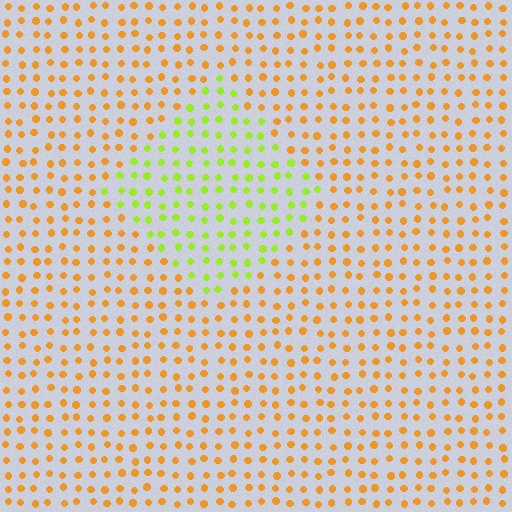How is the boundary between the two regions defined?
The boundary is defined purely by a slight shift in hue (about 53 degrees). Spacing, size, and orientation are identical on both sides.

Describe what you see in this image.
The image is filled with small orange elements in a uniform arrangement. A diamond-shaped region is visible where the elements are tinted to a slightly different hue, forming a subtle color boundary.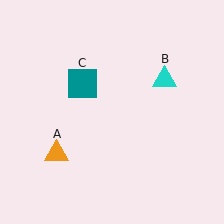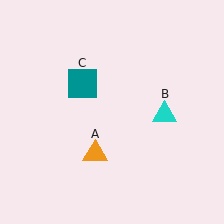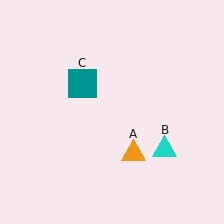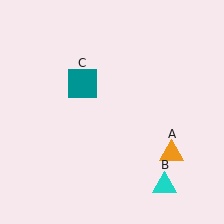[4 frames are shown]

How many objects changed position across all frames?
2 objects changed position: orange triangle (object A), cyan triangle (object B).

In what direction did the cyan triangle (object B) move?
The cyan triangle (object B) moved down.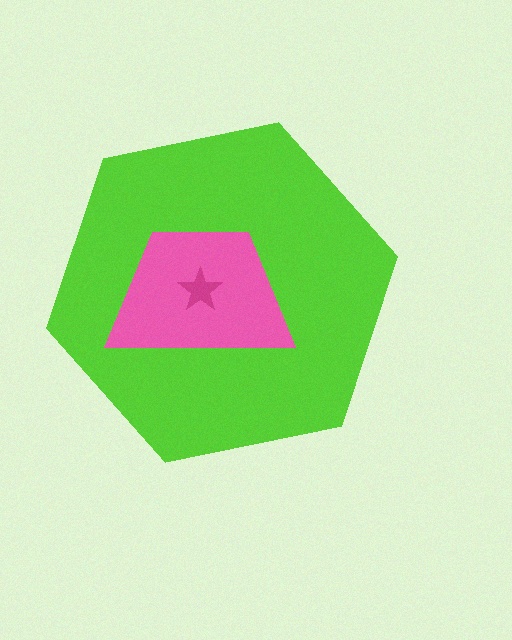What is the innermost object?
The magenta star.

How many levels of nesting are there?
3.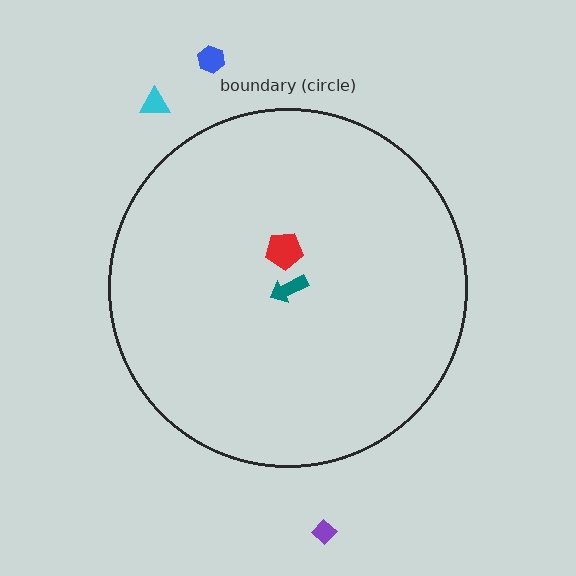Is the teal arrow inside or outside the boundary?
Inside.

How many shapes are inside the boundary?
2 inside, 3 outside.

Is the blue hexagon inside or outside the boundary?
Outside.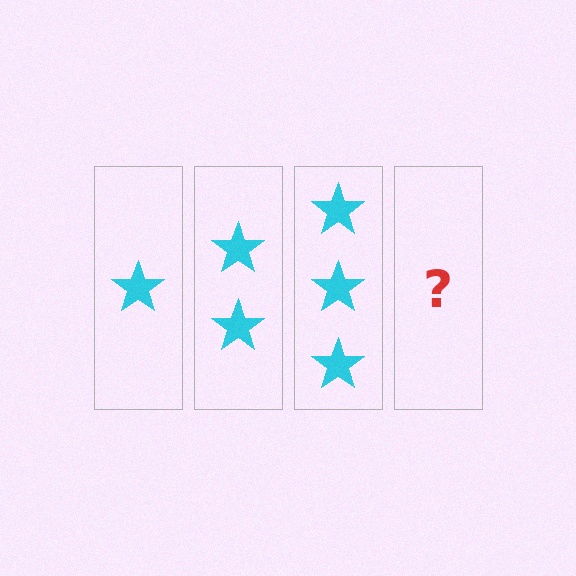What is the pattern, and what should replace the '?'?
The pattern is that each step adds one more star. The '?' should be 4 stars.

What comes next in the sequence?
The next element should be 4 stars.